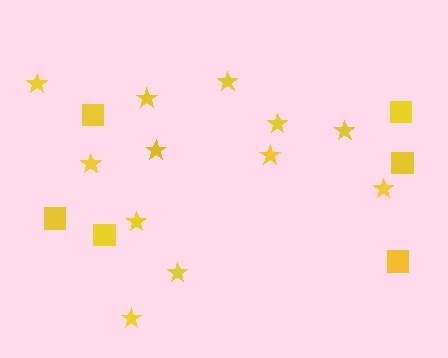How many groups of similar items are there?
There are 2 groups: one group of stars (12) and one group of squares (6).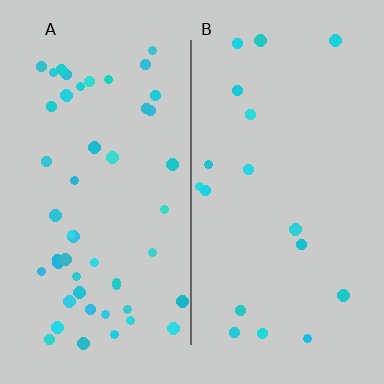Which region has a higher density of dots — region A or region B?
A (the left).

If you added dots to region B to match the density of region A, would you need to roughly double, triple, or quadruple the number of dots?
Approximately triple.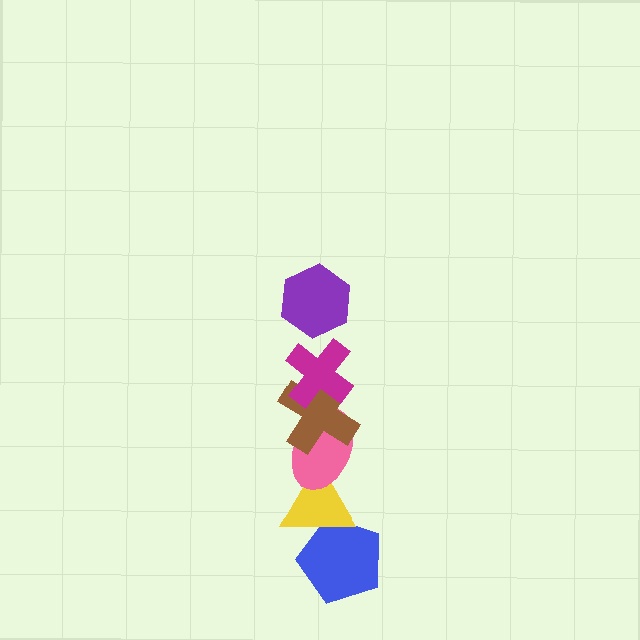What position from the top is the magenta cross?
The magenta cross is 2nd from the top.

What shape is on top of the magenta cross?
The purple hexagon is on top of the magenta cross.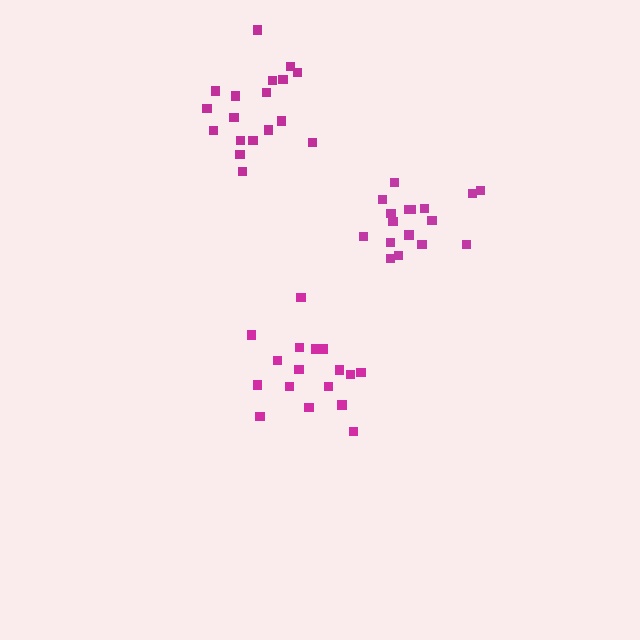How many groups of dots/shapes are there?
There are 3 groups.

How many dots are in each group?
Group 1: 17 dots, Group 2: 17 dots, Group 3: 18 dots (52 total).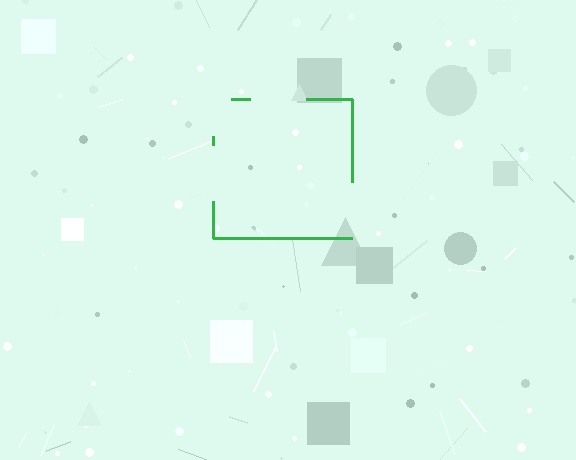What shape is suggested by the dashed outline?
The dashed outline suggests a square.